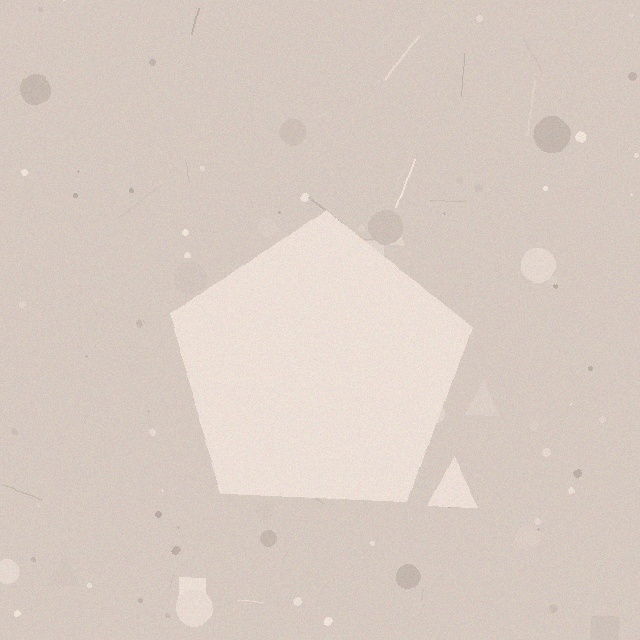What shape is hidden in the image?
A pentagon is hidden in the image.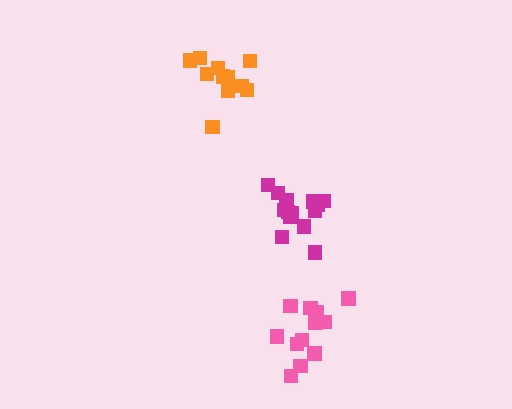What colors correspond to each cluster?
The clusters are colored: magenta, orange, pink.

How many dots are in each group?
Group 1: 14 dots, Group 2: 12 dots, Group 3: 12 dots (38 total).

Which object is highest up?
The orange cluster is topmost.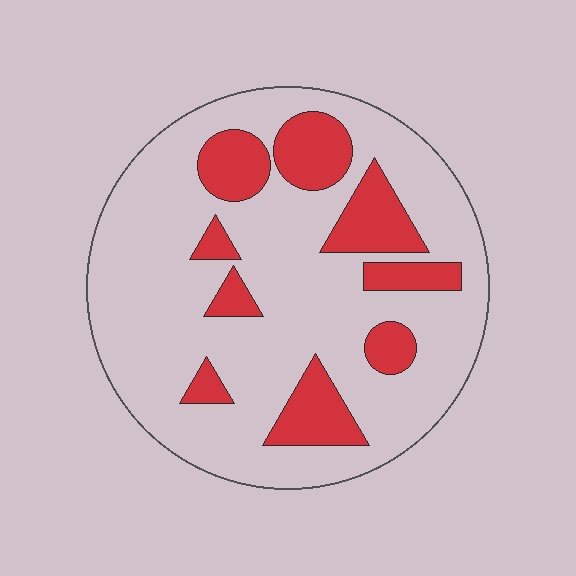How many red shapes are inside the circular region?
9.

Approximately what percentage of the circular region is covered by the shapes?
Approximately 25%.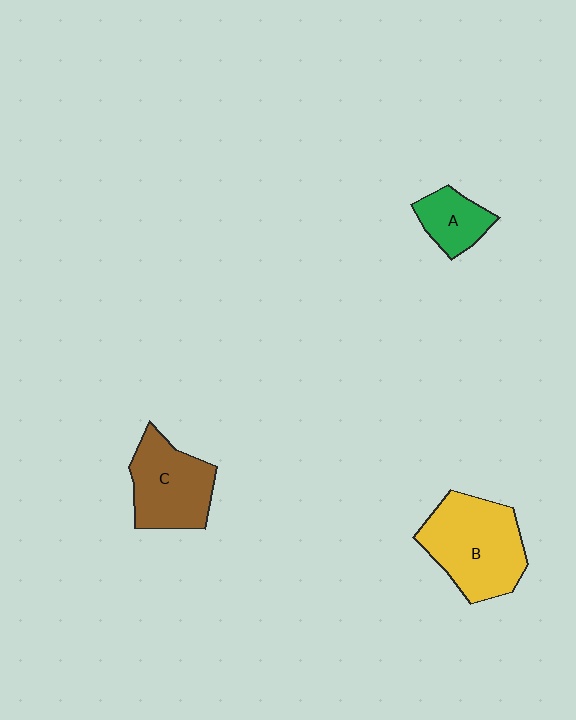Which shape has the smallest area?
Shape A (green).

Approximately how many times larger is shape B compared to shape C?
Approximately 1.3 times.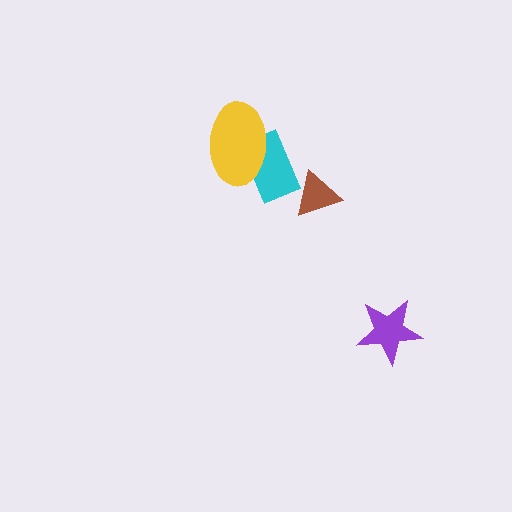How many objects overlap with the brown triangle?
0 objects overlap with the brown triangle.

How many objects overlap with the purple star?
0 objects overlap with the purple star.